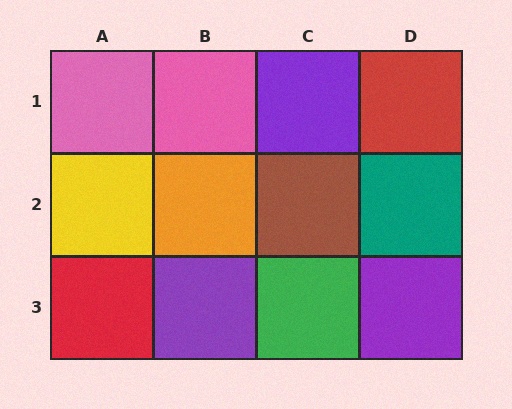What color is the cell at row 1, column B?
Pink.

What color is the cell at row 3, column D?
Purple.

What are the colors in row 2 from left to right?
Yellow, orange, brown, teal.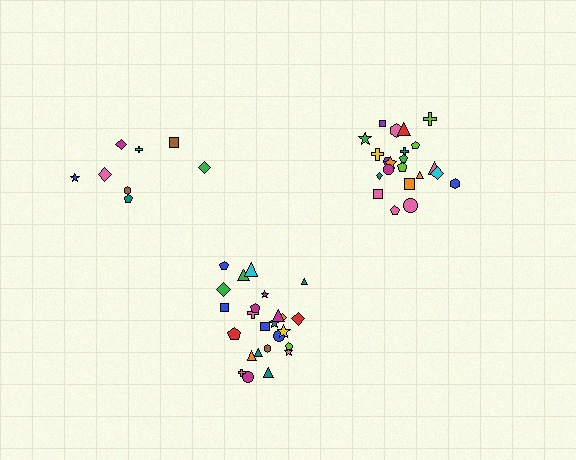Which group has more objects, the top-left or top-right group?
The top-right group.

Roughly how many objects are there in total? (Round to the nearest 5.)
Roughly 55 objects in total.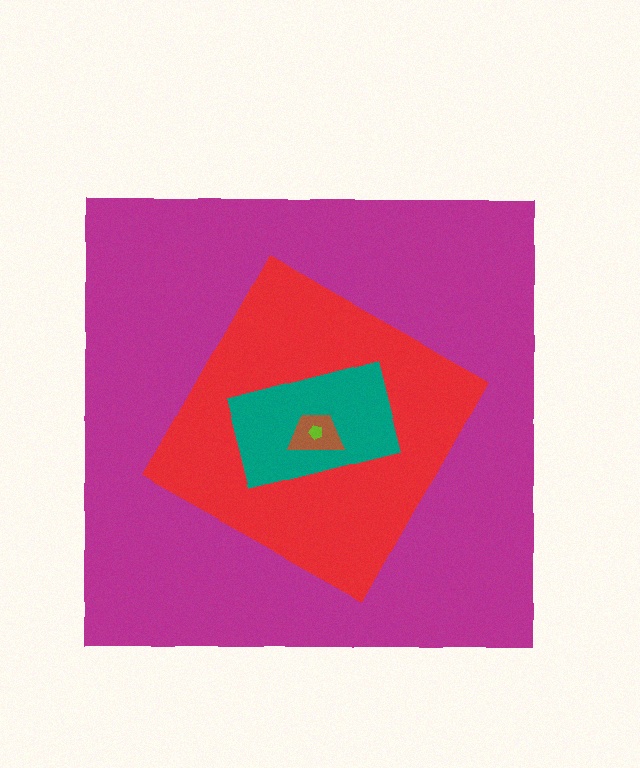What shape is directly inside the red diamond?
The teal rectangle.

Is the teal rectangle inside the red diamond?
Yes.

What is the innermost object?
The lime pentagon.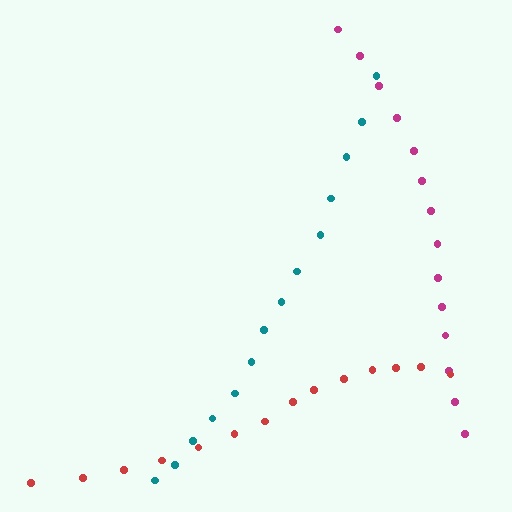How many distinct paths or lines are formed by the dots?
There are 3 distinct paths.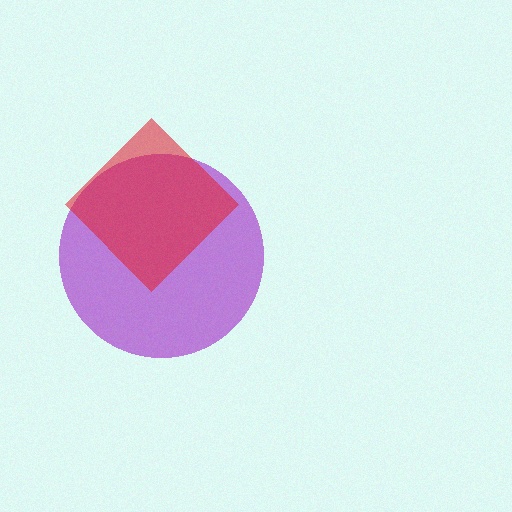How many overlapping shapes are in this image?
There are 2 overlapping shapes in the image.